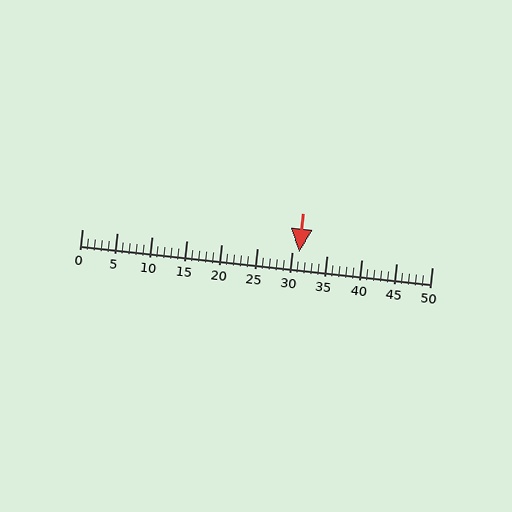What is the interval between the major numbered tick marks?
The major tick marks are spaced 5 units apart.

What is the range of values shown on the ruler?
The ruler shows values from 0 to 50.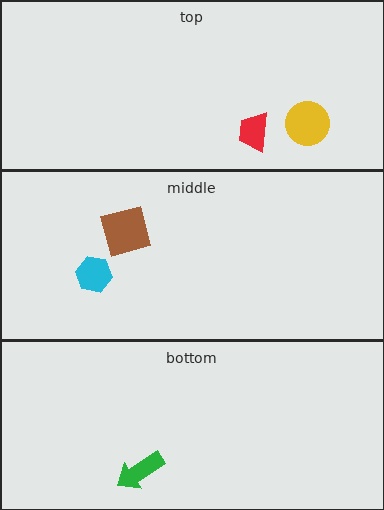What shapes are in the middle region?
The cyan hexagon, the brown square.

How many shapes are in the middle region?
2.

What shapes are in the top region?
The red trapezoid, the yellow circle.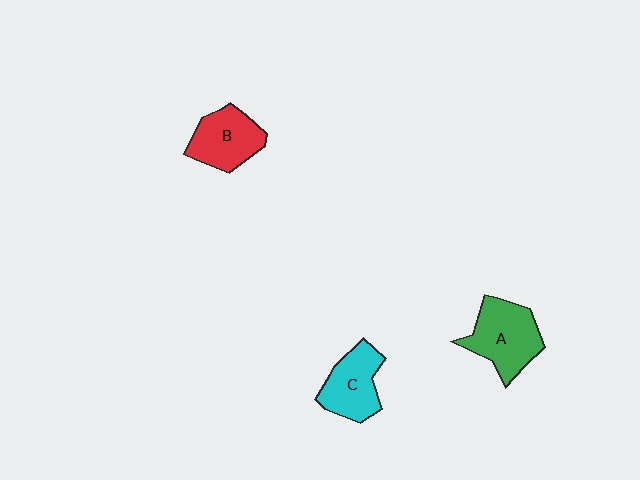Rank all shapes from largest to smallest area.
From largest to smallest: A (green), C (cyan), B (red).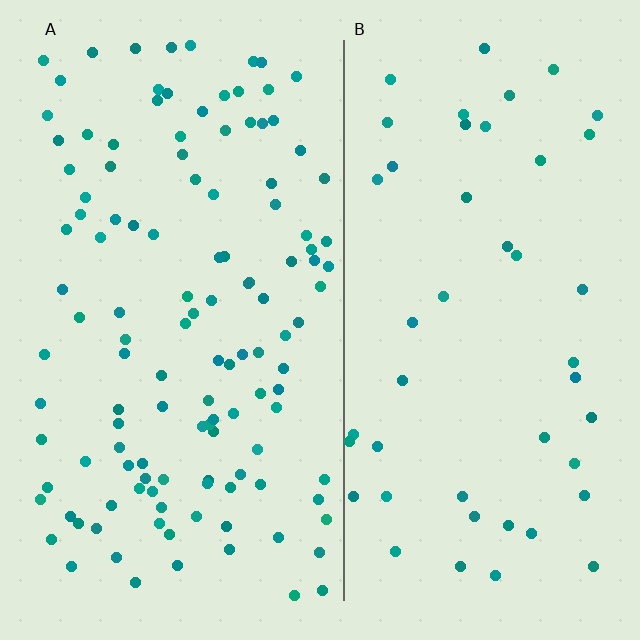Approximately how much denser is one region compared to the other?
Approximately 2.6× — region A over region B.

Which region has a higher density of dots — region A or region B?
A (the left).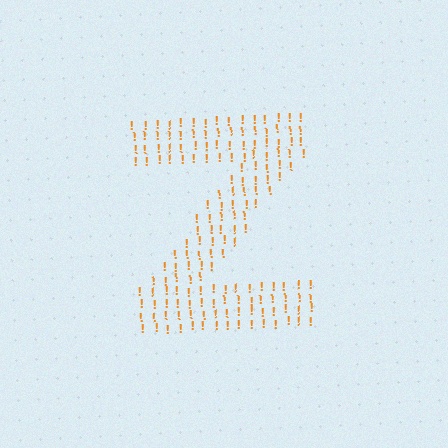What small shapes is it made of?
It is made of small exclamation marks.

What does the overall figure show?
The overall figure shows the letter Z.